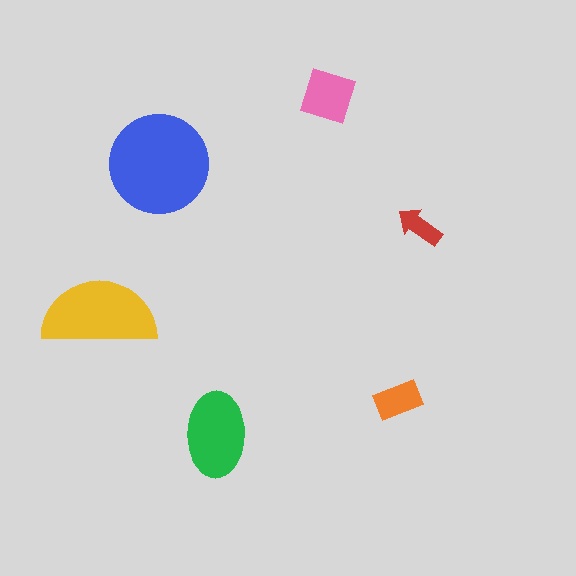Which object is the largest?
The blue circle.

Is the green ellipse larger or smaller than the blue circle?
Smaller.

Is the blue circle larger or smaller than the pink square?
Larger.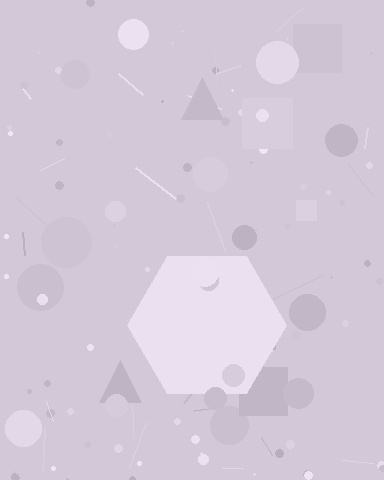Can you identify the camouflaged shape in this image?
The camouflaged shape is a hexagon.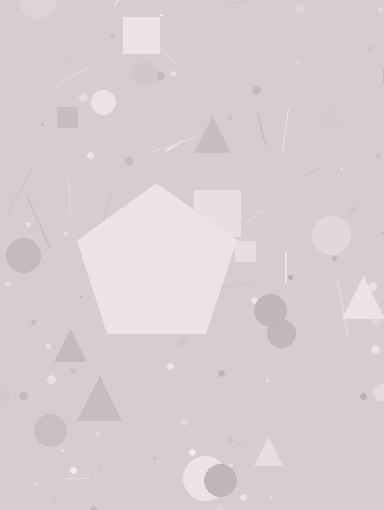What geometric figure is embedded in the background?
A pentagon is embedded in the background.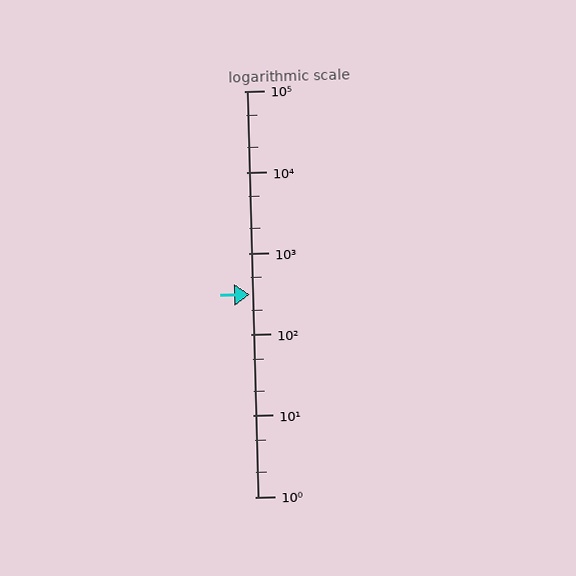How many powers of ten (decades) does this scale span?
The scale spans 5 decades, from 1 to 100000.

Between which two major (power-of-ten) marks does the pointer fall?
The pointer is between 100 and 1000.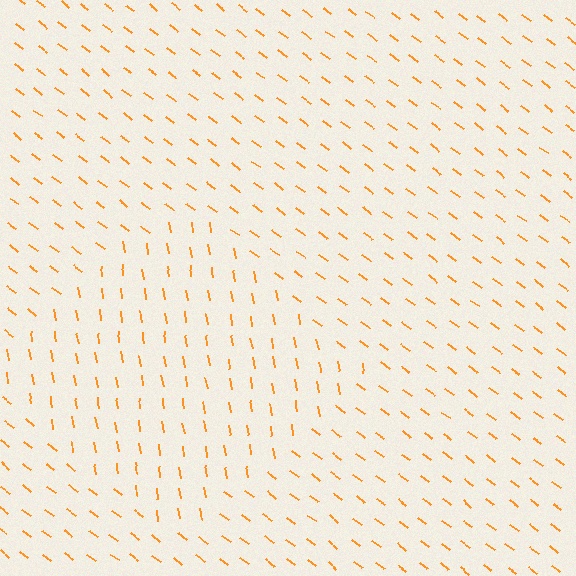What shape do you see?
I see a diamond.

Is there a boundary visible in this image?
Yes, there is a texture boundary formed by a change in line orientation.